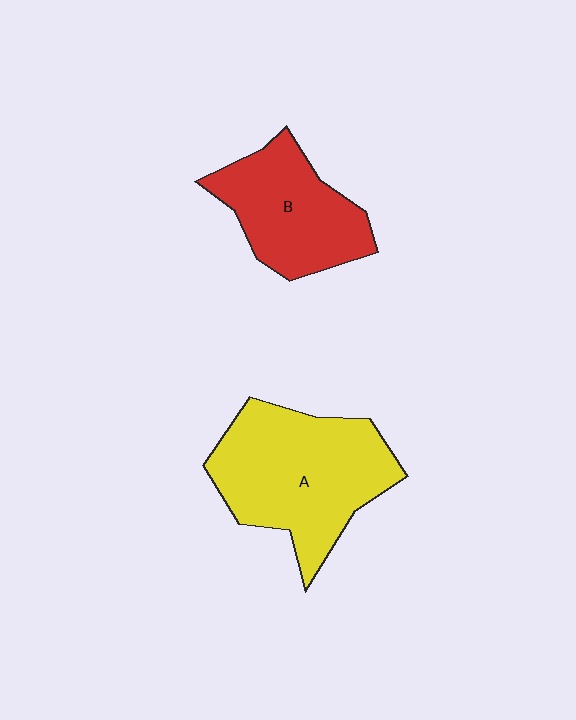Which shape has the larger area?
Shape A (yellow).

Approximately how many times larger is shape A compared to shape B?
Approximately 1.4 times.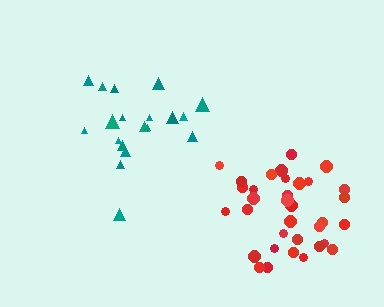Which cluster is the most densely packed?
Red.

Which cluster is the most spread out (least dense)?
Teal.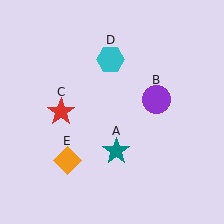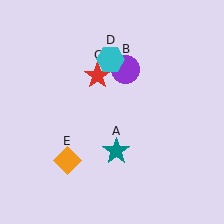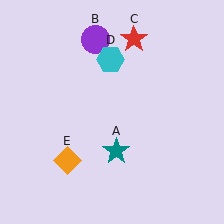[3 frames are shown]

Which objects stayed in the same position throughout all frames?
Teal star (object A) and cyan hexagon (object D) and orange diamond (object E) remained stationary.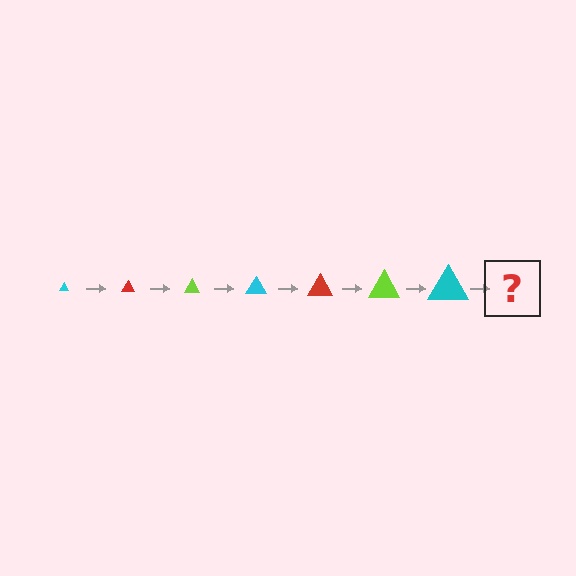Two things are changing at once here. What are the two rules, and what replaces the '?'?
The two rules are that the triangle grows larger each step and the color cycles through cyan, red, and lime. The '?' should be a red triangle, larger than the previous one.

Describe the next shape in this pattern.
It should be a red triangle, larger than the previous one.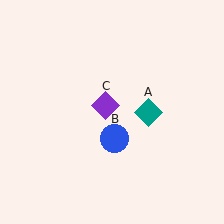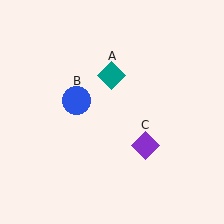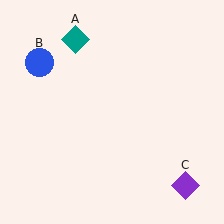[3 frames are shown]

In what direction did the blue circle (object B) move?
The blue circle (object B) moved up and to the left.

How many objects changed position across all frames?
3 objects changed position: teal diamond (object A), blue circle (object B), purple diamond (object C).